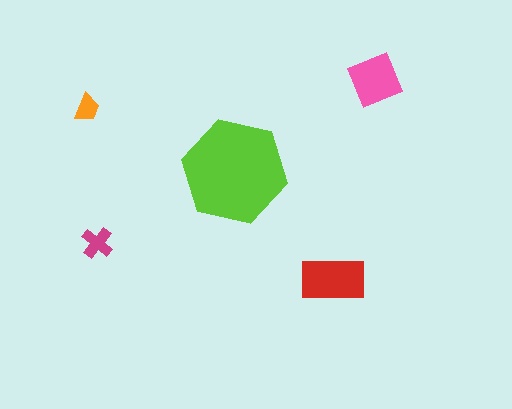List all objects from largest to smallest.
The lime hexagon, the red rectangle, the pink square, the magenta cross, the orange trapezoid.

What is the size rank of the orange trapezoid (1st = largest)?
5th.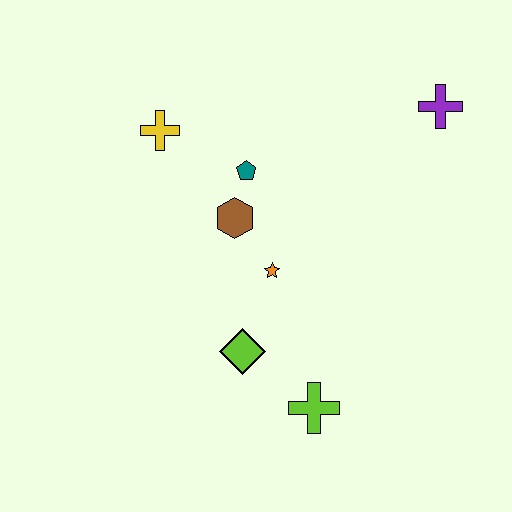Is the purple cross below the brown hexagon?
No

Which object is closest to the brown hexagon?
The teal pentagon is closest to the brown hexagon.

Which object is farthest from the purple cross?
The lime cross is farthest from the purple cross.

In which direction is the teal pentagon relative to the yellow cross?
The teal pentagon is to the right of the yellow cross.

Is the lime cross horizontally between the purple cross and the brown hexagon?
Yes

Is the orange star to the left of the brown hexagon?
No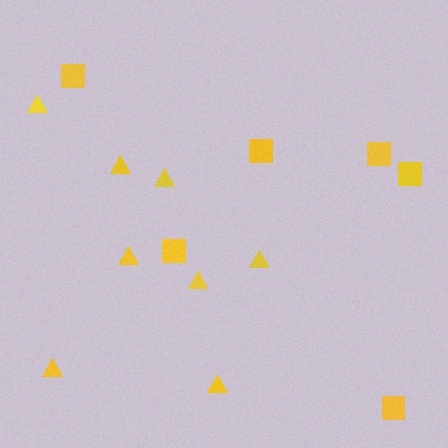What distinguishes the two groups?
There are 2 groups: one group of squares (6) and one group of triangles (8).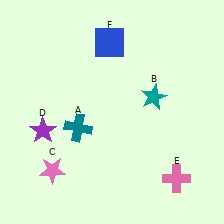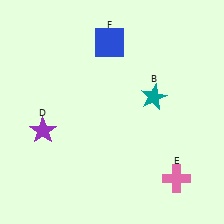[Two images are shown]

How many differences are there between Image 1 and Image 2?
There are 2 differences between the two images.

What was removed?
The pink star (C), the teal cross (A) were removed in Image 2.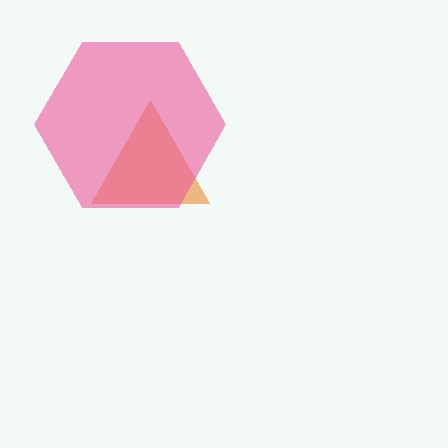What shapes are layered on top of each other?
The layered shapes are: an orange triangle, a pink hexagon.